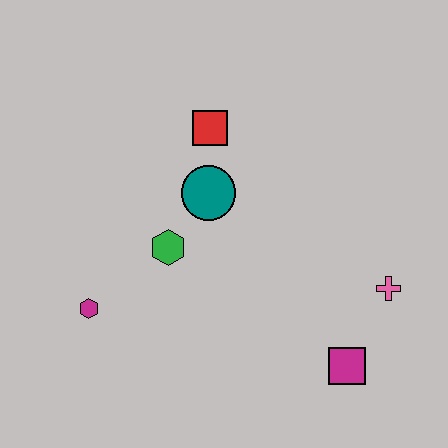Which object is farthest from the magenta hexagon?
The pink cross is farthest from the magenta hexagon.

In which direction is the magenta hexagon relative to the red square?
The magenta hexagon is below the red square.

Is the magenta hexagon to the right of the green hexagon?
No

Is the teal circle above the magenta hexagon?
Yes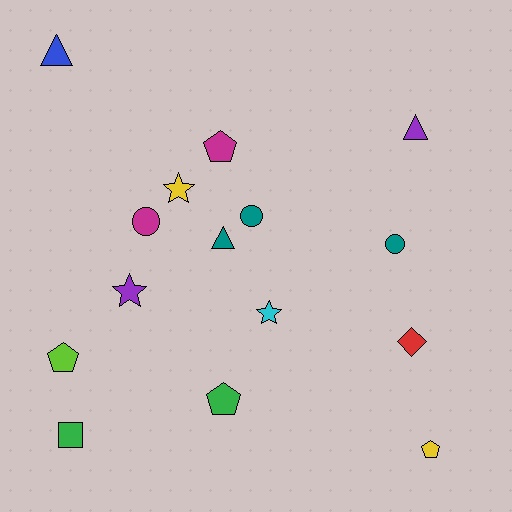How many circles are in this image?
There are 3 circles.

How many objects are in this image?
There are 15 objects.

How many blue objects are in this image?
There is 1 blue object.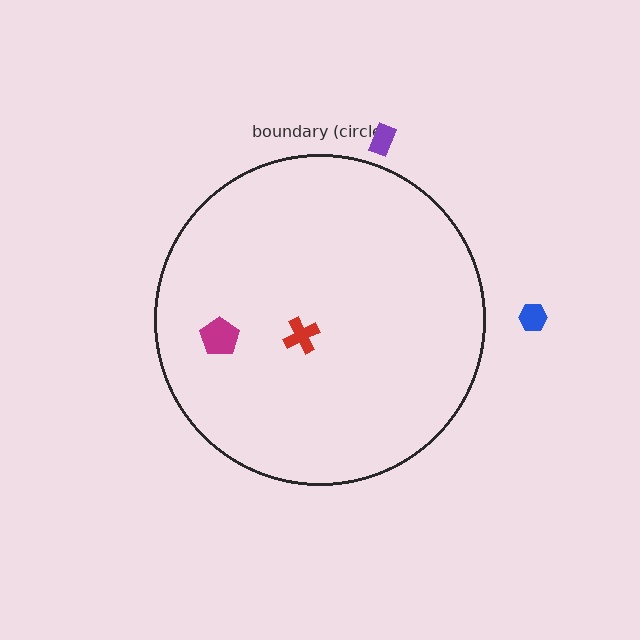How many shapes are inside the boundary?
2 inside, 2 outside.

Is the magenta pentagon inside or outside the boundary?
Inside.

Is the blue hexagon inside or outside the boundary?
Outside.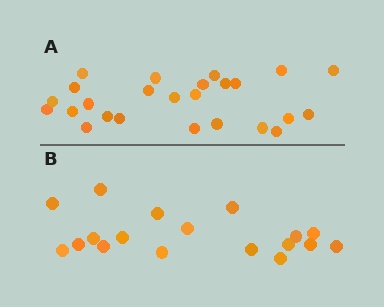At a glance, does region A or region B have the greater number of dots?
Region A (the top region) has more dots.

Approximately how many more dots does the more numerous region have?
Region A has roughly 8 or so more dots than region B.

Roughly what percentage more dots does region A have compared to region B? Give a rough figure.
About 40% more.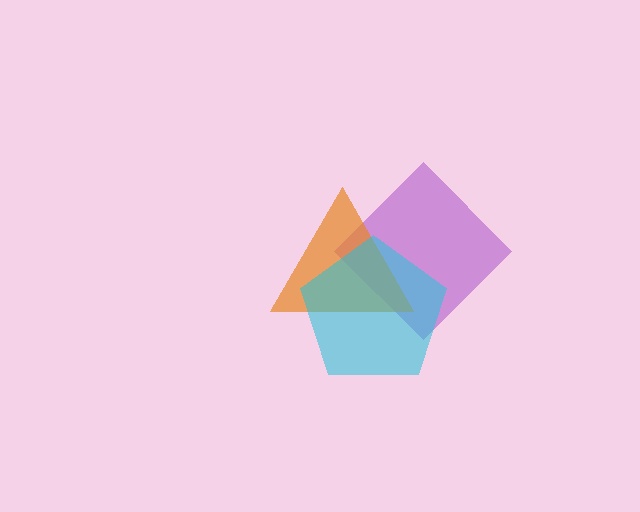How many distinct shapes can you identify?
There are 3 distinct shapes: a purple diamond, an orange triangle, a cyan pentagon.